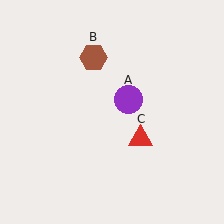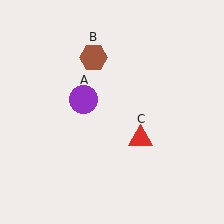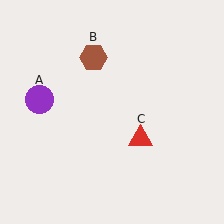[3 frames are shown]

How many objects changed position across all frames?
1 object changed position: purple circle (object A).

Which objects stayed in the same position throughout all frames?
Brown hexagon (object B) and red triangle (object C) remained stationary.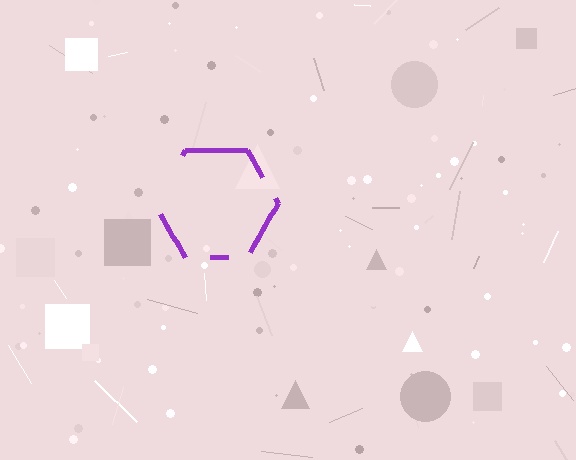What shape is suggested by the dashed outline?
The dashed outline suggests a hexagon.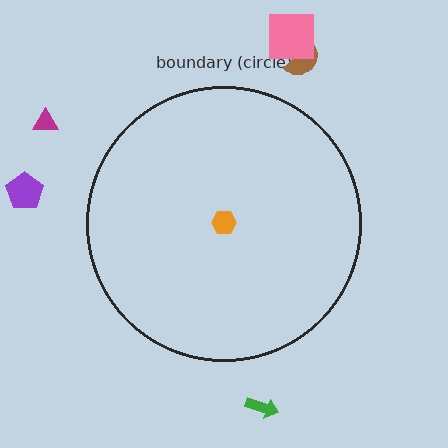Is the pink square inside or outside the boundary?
Outside.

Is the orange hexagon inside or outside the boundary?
Inside.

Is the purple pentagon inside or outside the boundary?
Outside.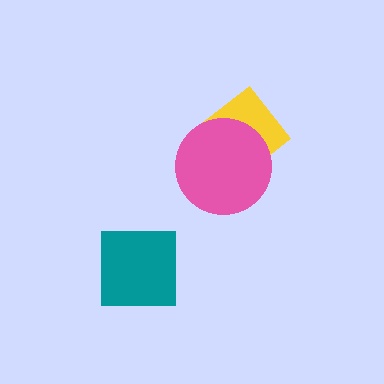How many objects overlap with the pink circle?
1 object overlaps with the pink circle.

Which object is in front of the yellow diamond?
The pink circle is in front of the yellow diamond.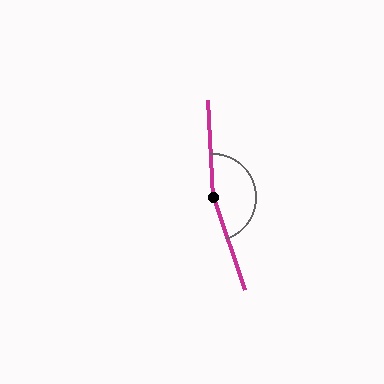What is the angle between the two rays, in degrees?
Approximately 164 degrees.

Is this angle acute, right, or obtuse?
It is obtuse.